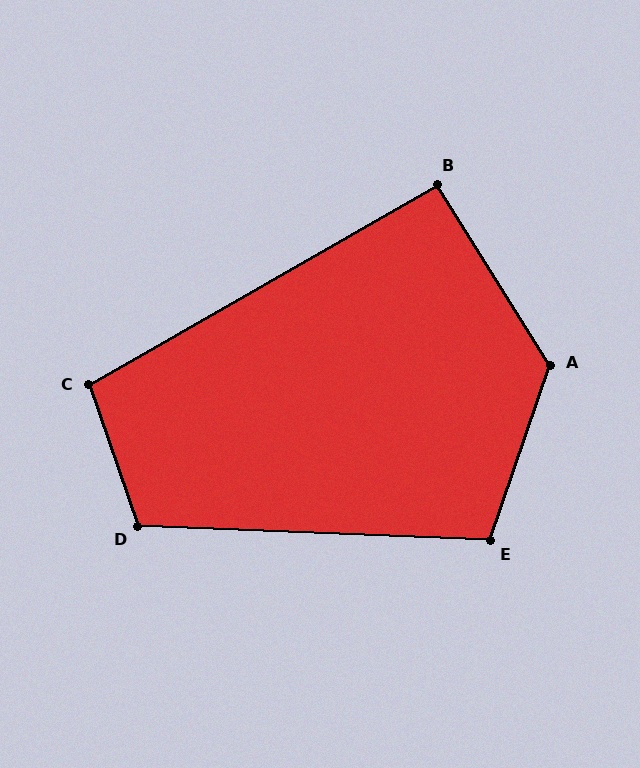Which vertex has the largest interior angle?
A, at approximately 129 degrees.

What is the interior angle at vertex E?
Approximately 107 degrees (obtuse).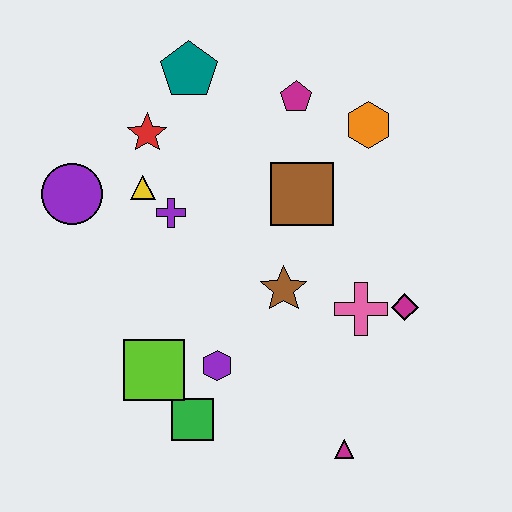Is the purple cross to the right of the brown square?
No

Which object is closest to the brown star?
The pink cross is closest to the brown star.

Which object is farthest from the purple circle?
The magenta triangle is farthest from the purple circle.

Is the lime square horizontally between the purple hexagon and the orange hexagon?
No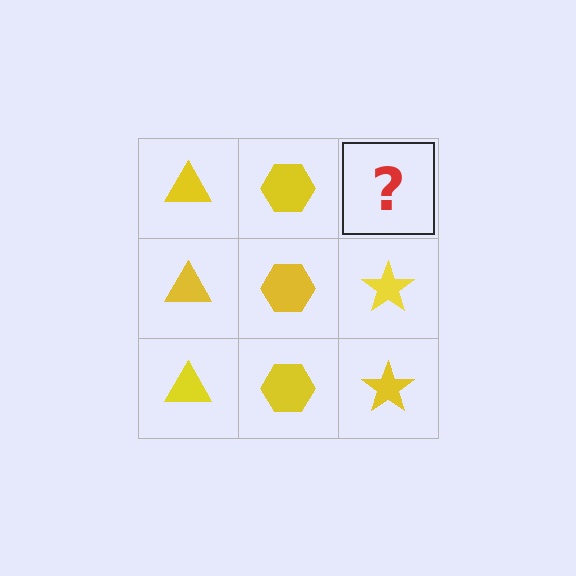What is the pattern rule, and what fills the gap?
The rule is that each column has a consistent shape. The gap should be filled with a yellow star.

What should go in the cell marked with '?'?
The missing cell should contain a yellow star.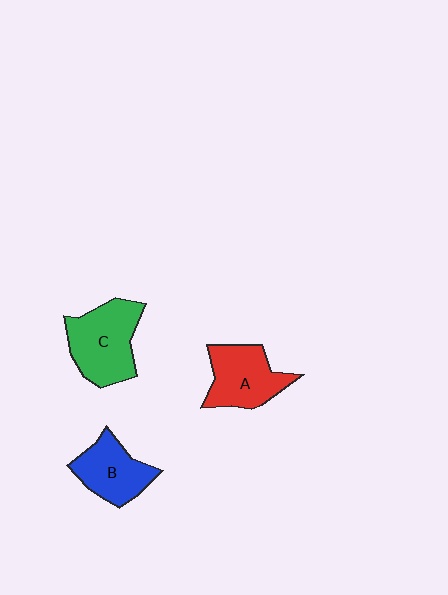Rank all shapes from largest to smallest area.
From largest to smallest: C (green), A (red), B (blue).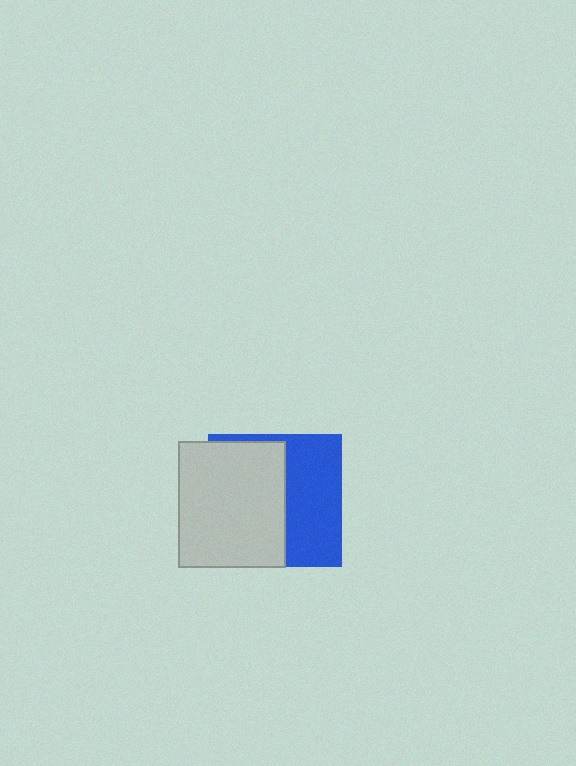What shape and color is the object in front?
The object in front is a light gray rectangle.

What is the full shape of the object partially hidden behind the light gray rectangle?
The partially hidden object is a blue square.